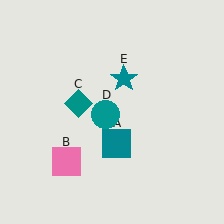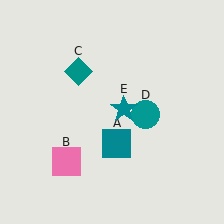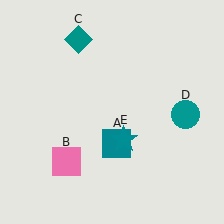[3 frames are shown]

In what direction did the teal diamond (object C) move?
The teal diamond (object C) moved up.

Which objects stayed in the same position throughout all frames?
Teal square (object A) and pink square (object B) remained stationary.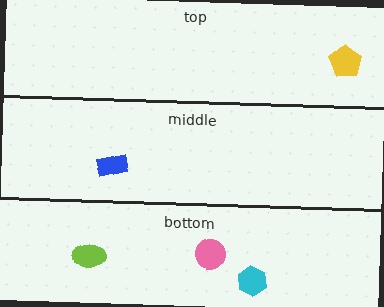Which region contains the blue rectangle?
The middle region.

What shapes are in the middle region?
The blue rectangle.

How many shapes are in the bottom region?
3.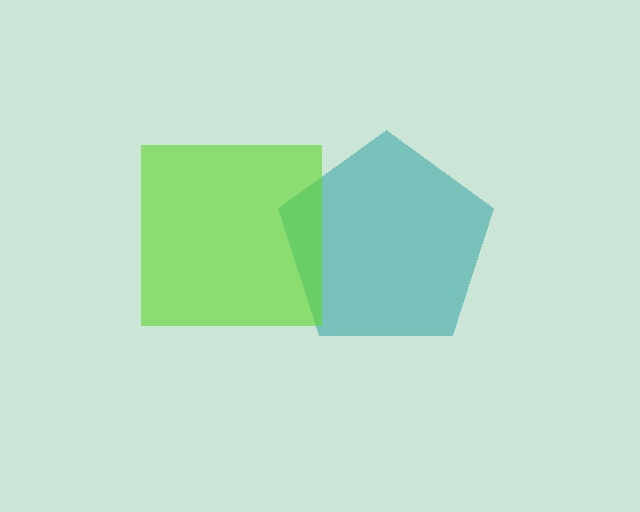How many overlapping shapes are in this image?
There are 2 overlapping shapes in the image.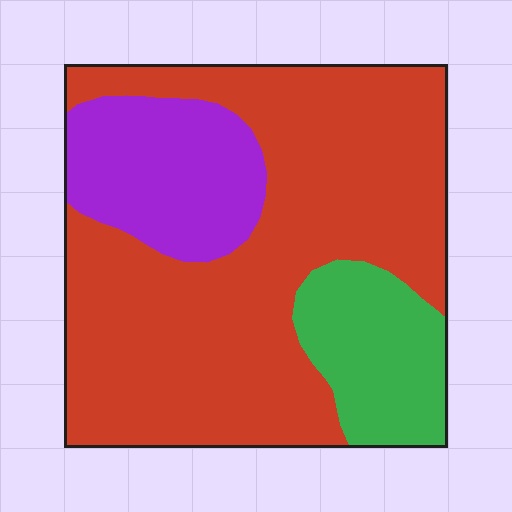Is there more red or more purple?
Red.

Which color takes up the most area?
Red, at roughly 65%.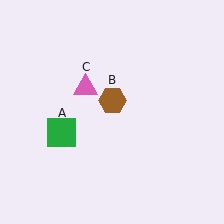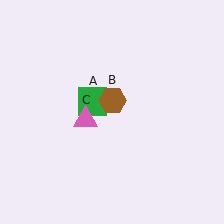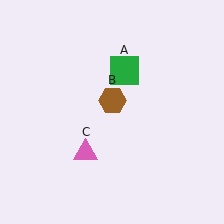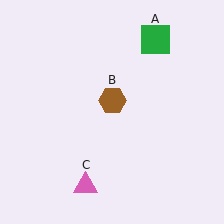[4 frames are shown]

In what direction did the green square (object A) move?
The green square (object A) moved up and to the right.